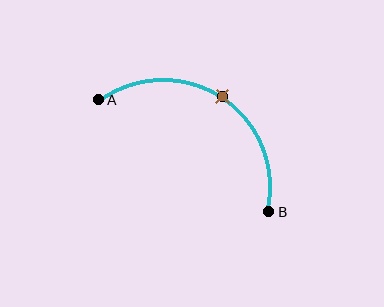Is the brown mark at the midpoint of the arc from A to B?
Yes. The brown mark lies on the arc at equal arc-length from both A and B — it is the arc midpoint.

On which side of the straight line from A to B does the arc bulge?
The arc bulges above the straight line connecting A and B.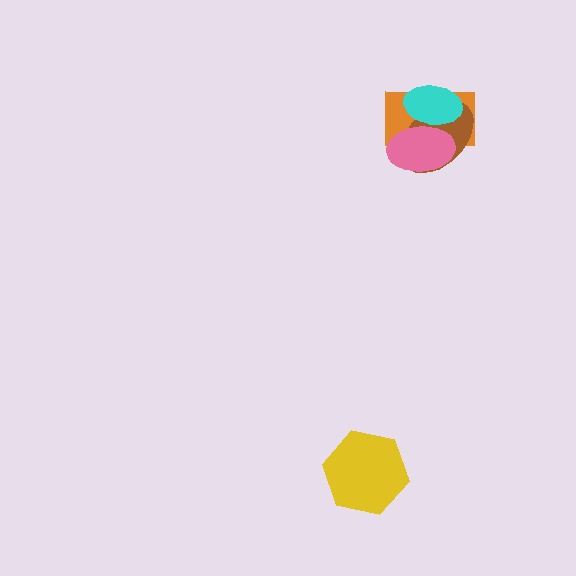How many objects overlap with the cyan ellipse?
3 objects overlap with the cyan ellipse.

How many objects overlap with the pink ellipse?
3 objects overlap with the pink ellipse.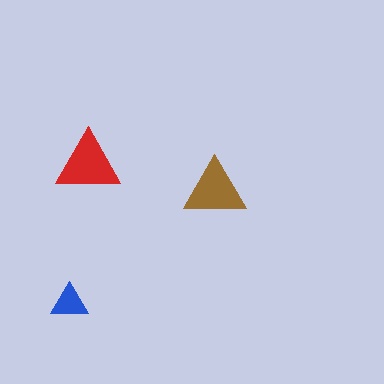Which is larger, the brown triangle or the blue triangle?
The brown one.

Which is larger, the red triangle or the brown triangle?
The red one.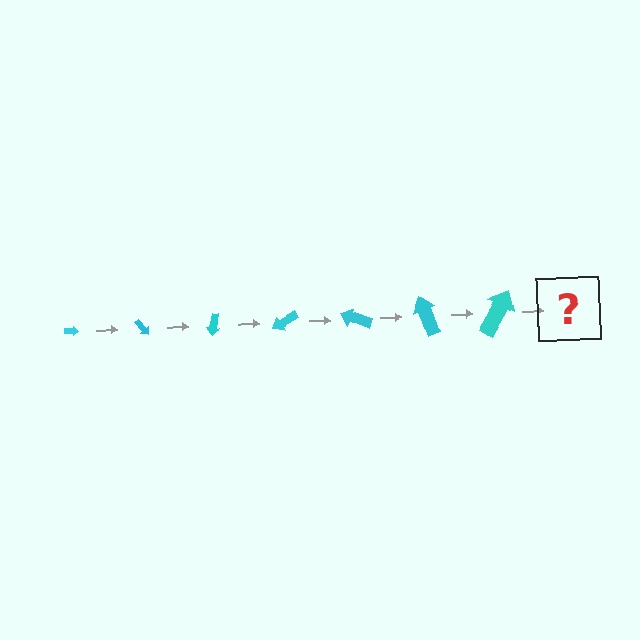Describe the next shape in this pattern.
It should be an arrow, larger than the previous one and rotated 350 degrees from the start.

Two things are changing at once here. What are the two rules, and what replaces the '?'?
The two rules are that the arrow grows larger each step and it rotates 50 degrees each step. The '?' should be an arrow, larger than the previous one and rotated 350 degrees from the start.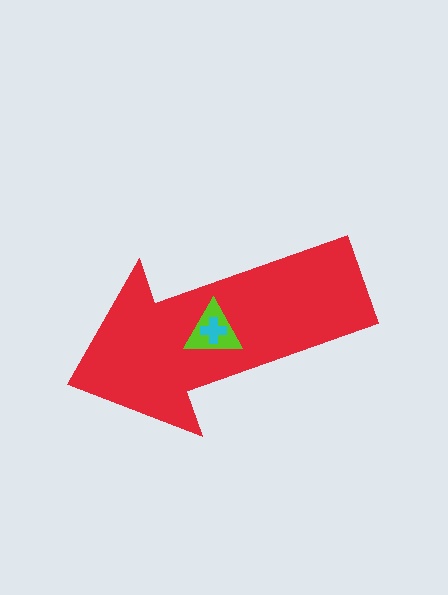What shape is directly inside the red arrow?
The lime triangle.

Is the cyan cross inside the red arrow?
Yes.